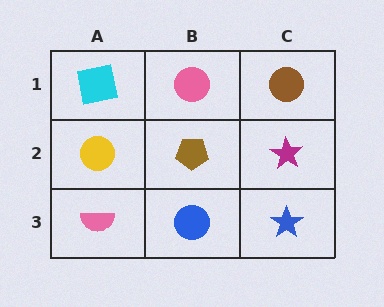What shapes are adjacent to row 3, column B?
A brown pentagon (row 2, column B), a pink semicircle (row 3, column A), a blue star (row 3, column C).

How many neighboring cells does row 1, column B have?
3.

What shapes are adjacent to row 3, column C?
A magenta star (row 2, column C), a blue circle (row 3, column B).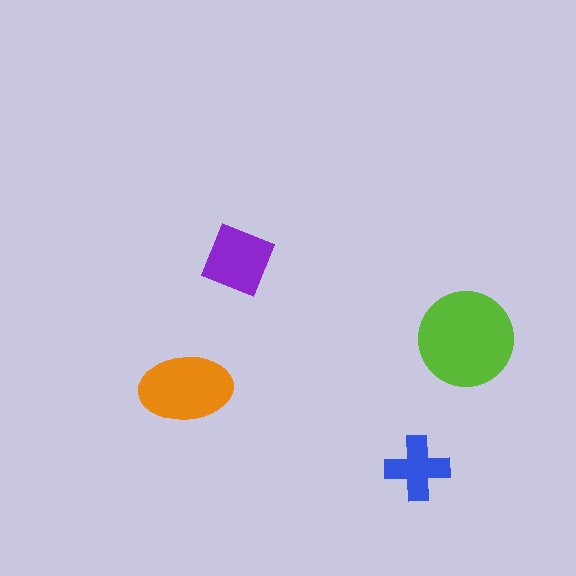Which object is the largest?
The lime circle.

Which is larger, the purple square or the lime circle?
The lime circle.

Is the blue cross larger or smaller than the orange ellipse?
Smaller.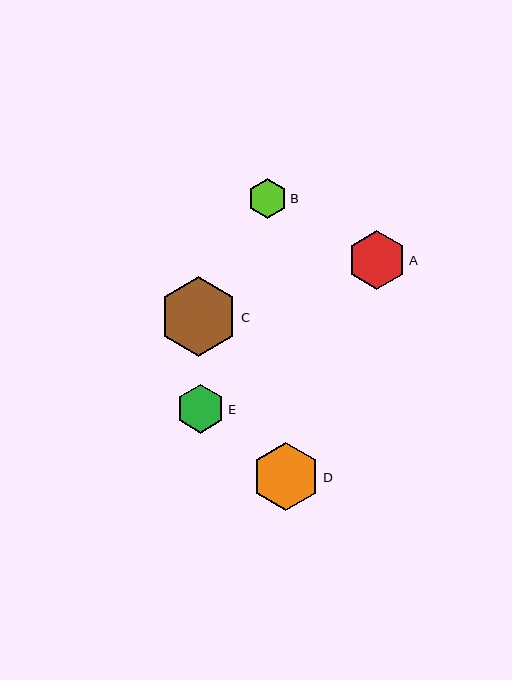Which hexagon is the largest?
Hexagon C is the largest with a size of approximately 79 pixels.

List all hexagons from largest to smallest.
From largest to smallest: C, D, A, E, B.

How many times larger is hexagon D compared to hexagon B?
Hexagon D is approximately 1.7 times the size of hexagon B.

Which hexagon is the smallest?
Hexagon B is the smallest with a size of approximately 40 pixels.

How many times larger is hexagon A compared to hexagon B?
Hexagon A is approximately 1.5 times the size of hexagon B.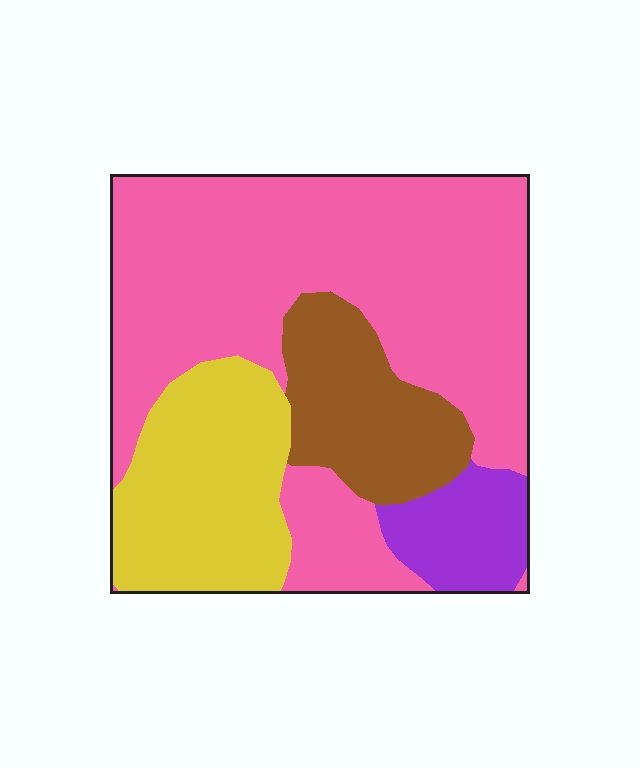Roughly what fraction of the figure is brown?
Brown takes up about one sixth (1/6) of the figure.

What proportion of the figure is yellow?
Yellow takes up about one fifth (1/5) of the figure.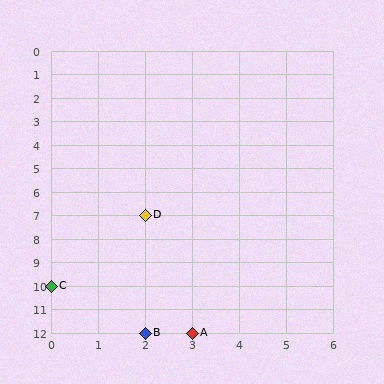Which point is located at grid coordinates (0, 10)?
Point C is at (0, 10).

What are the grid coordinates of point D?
Point D is at grid coordinates (2, 7).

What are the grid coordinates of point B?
Point B is at grid coordinates (2, 12).